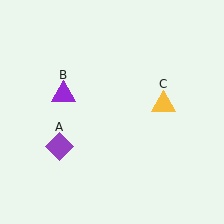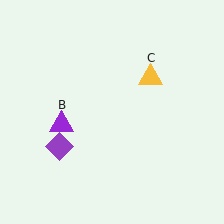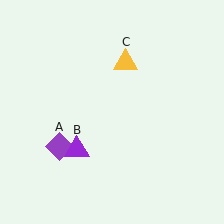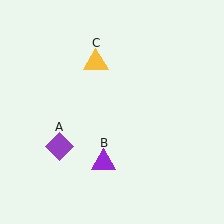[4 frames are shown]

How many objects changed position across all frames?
2 objects changed position: purple triangle (object B), yellow triangle (object C).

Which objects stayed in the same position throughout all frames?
Purple diamond (object A) remained stationary.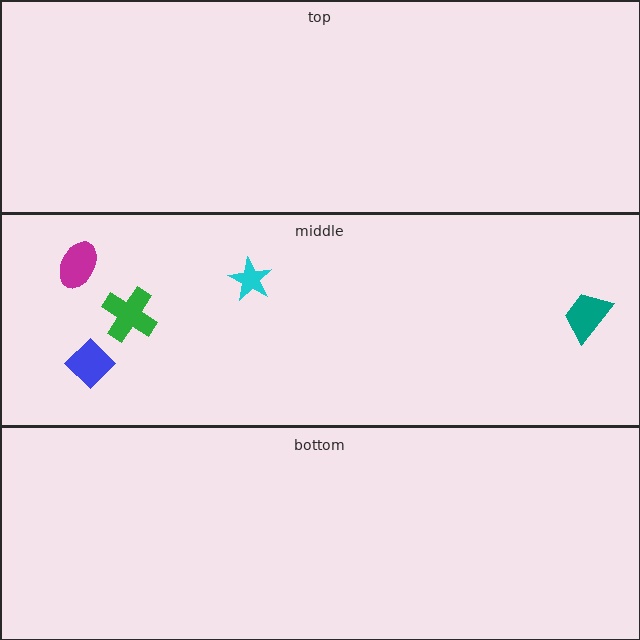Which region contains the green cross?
The middle region.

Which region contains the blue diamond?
The middle region.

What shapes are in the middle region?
The blue diamond, the magenta ellipse, the teal trapezoid, the cyan star, the green cross.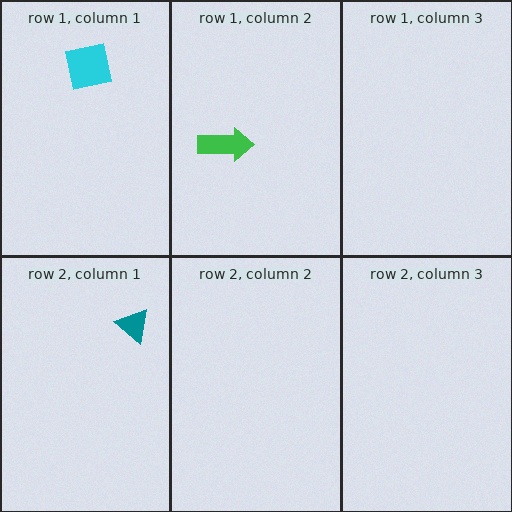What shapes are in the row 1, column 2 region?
The green arrow.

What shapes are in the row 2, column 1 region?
The teal triangle.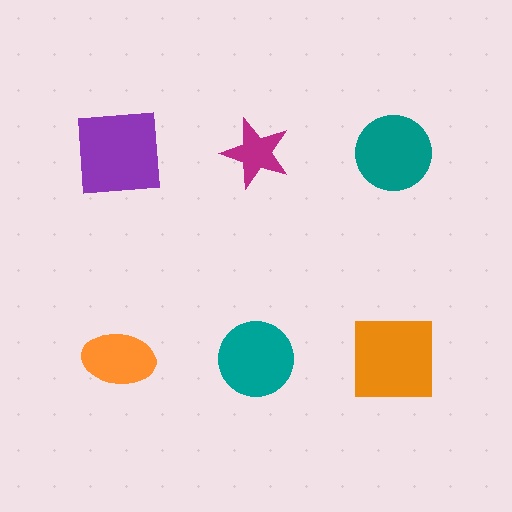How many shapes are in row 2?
3 shapes.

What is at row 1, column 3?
A teal circle.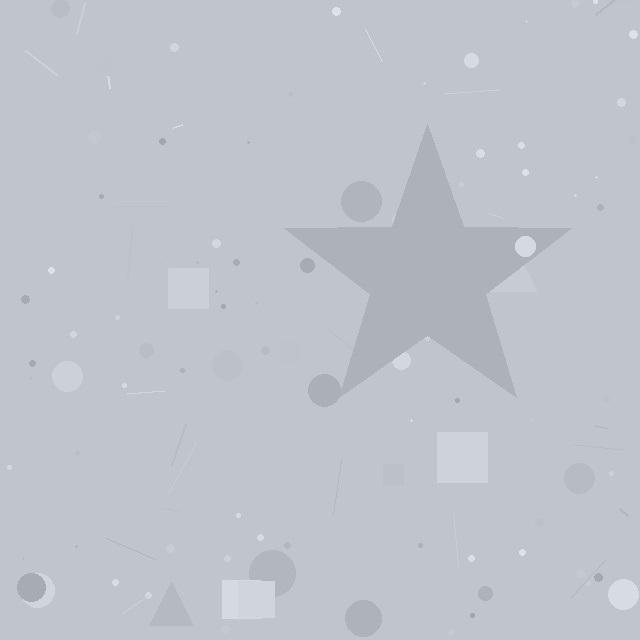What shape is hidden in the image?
A star is hidden in the image.